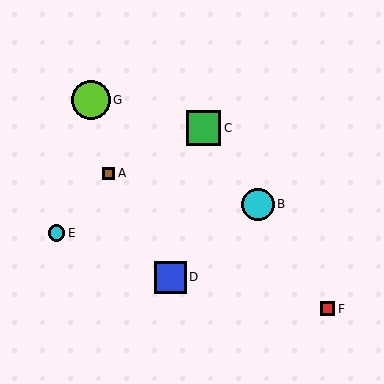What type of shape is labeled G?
Shape G is a lime circle.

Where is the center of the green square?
The center of the green square is at (204, 128).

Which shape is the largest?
The lime circle (labeled G) is the largest.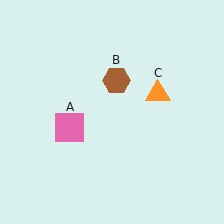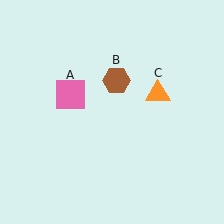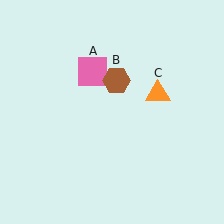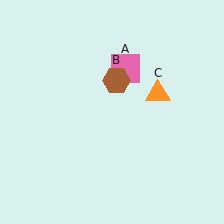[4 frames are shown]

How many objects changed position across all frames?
1 object changed position: pink square (object A).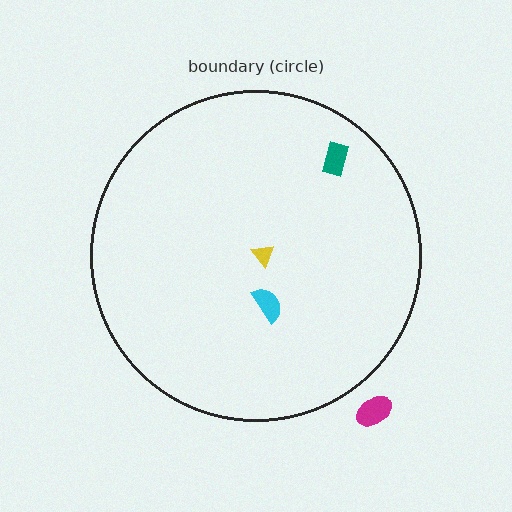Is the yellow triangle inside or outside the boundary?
Inside.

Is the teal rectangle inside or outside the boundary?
Inside.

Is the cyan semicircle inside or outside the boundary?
Inside.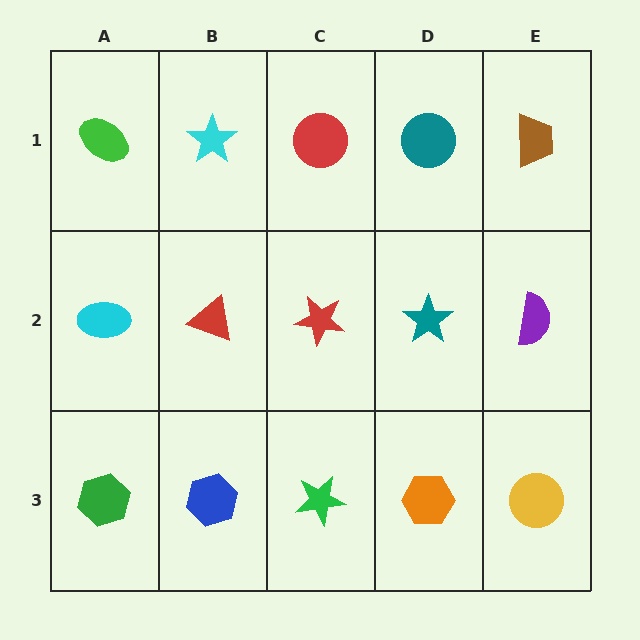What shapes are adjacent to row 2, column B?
A cyan star (row 1, column B), a blue hexagon (row 3, column B), a cyan ellipse (row 2, column A), a red star (row 2, column C).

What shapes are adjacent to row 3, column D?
A teal star (row 2, column D), a green star (row 3, column C), a yellow circle (row 3, column E).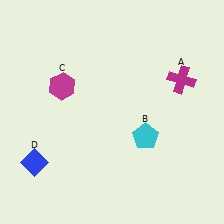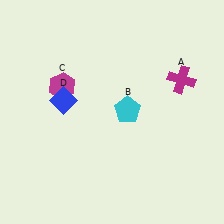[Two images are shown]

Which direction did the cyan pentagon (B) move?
The cyan pentagon (B) moved up.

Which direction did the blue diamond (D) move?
The blue diamond (D) moved up.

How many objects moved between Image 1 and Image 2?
2 objects moved between the two images.